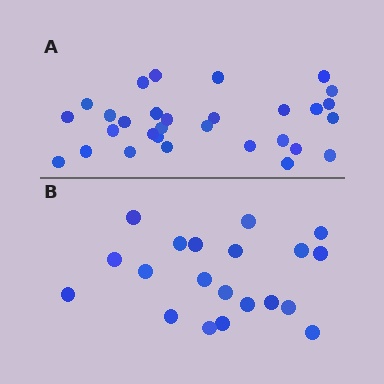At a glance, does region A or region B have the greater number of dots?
Region A (the top region) has more dots.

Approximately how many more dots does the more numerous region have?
Region A has roughly 10 or so more dots than region B.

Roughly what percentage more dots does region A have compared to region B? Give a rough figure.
About 50% more.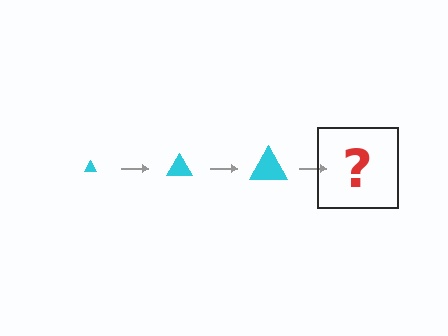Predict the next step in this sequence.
The next step is a cyan triangle, larger than the previous one.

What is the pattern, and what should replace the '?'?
The pattern is that the triangle gets progressively larger each step. The '?' should be a cyan triangle, larger than the previous one.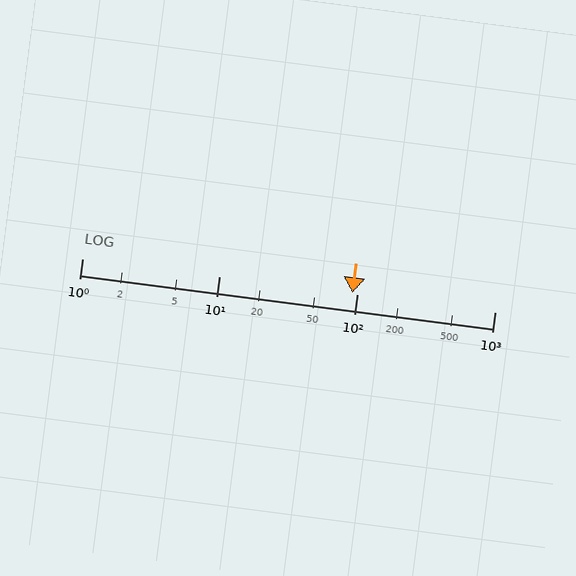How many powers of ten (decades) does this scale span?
The scale spans 3 decades, from 1 to 1000.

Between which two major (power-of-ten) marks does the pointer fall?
The pointer is between 10 and 100.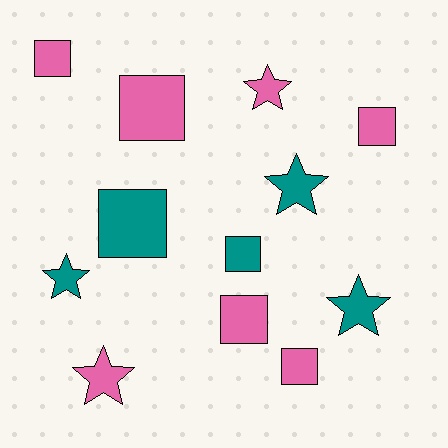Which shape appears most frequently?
Square, with 7 objects.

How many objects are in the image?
There are 12 objects.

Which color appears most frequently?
Pink, with 7 objects.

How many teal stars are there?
There are 3 teal stars.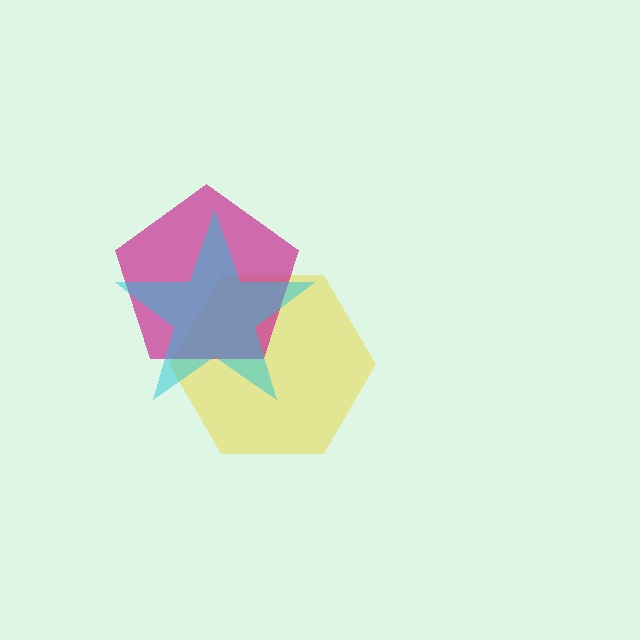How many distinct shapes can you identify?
There are 3 distinct shapes: a yellow hexagon, a magenta pentagon, a cyan star.